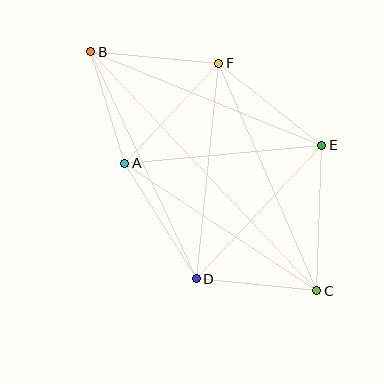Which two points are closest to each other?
Points A and B are closest to each other.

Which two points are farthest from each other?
Points B and C are farthest from each other.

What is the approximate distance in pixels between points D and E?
The distance between D and E is approximately 183 pixels.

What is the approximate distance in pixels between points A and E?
The distance between A and E is approximately 198 pixels.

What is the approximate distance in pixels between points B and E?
The distance between B and E is approximately 250 pixels.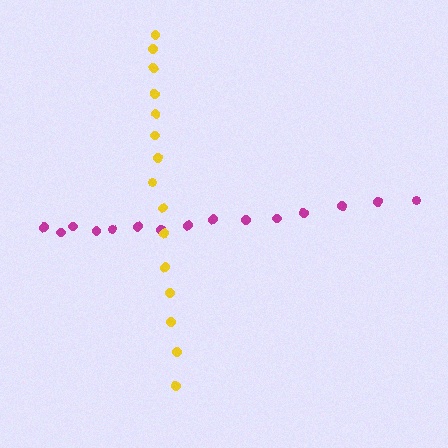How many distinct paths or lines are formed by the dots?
There are 2 distinct paths.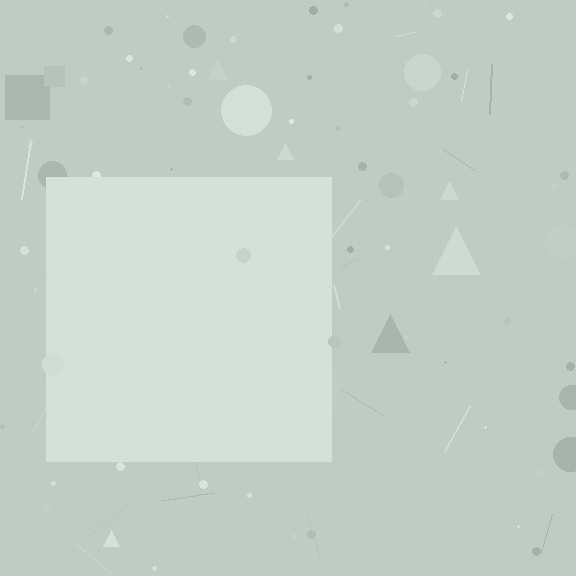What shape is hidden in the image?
A square is hidden in the image.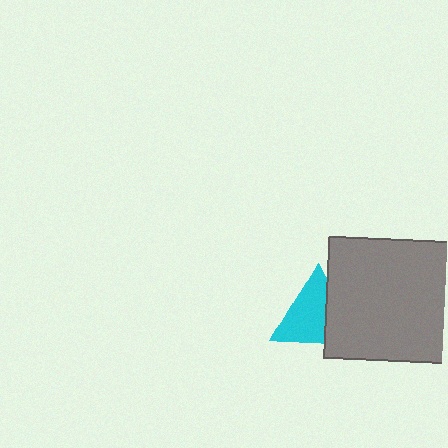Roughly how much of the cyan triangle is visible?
Most of it is visible (roughly 67%).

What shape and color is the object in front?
The object in front is a gray rectangle.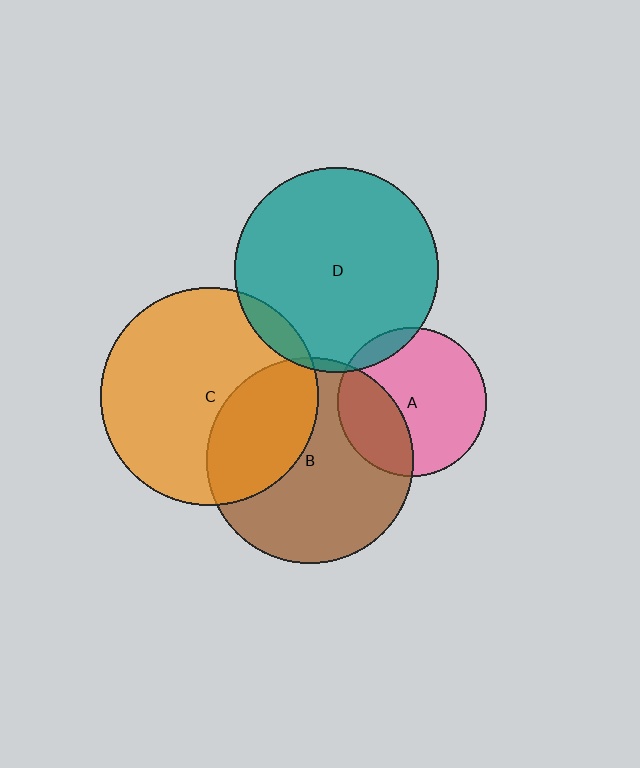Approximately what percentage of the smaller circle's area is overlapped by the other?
Approximately 30%.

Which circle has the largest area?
Circle C (orange).